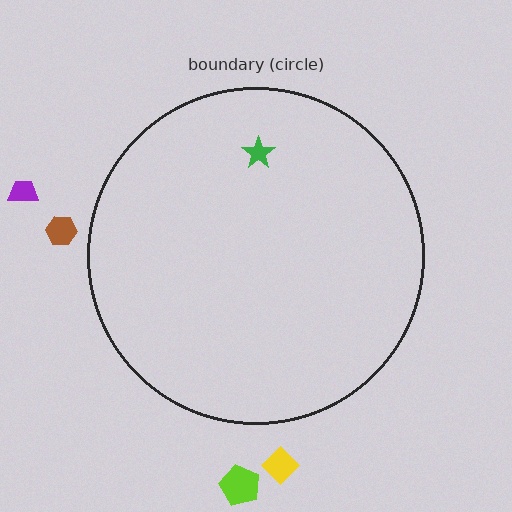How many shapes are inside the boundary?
1 inside, 4 outside.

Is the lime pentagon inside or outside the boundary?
Outside.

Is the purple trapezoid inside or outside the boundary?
Outside.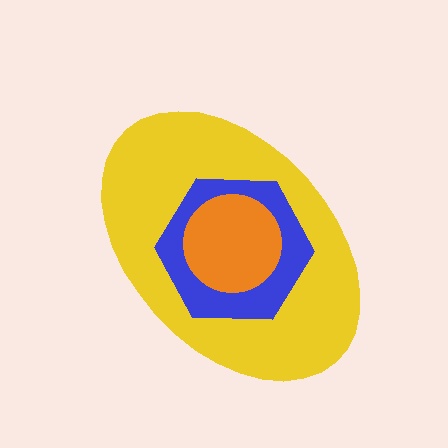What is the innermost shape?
The orange circle.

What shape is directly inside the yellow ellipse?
The blue hexagon.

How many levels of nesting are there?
3.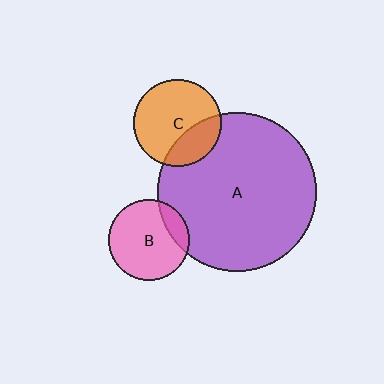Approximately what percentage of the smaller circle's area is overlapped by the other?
Approximately 15%.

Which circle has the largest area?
Circle A (purple).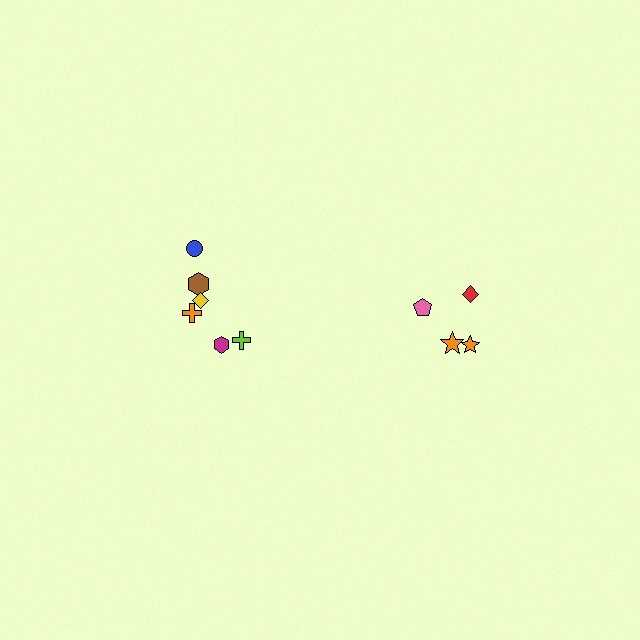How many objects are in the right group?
There are 4 objects.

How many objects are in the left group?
There are 6 objects.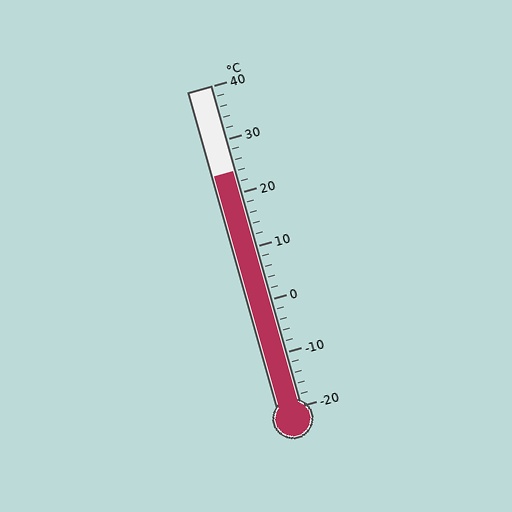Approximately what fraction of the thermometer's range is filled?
The thermometer is filled to approximately 75% of its range.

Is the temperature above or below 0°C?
The temperature is above 0°C.